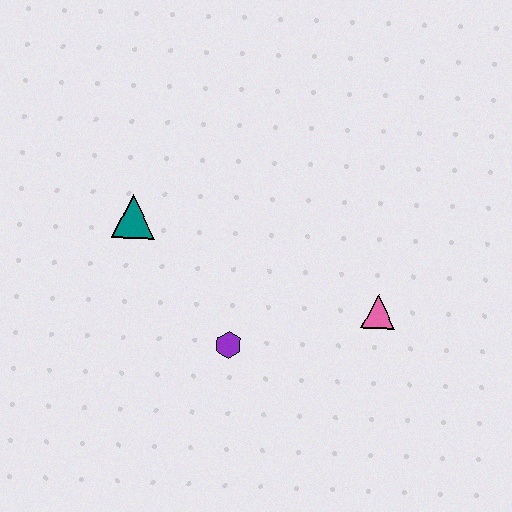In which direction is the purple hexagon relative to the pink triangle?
The purple hexagon is to the left of the pink triangle.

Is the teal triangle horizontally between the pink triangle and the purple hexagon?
No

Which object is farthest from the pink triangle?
The teal triangle is farthest from the pink triangle.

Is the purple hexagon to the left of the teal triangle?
No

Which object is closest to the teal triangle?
The purple hexagon is closest to the teal triangle.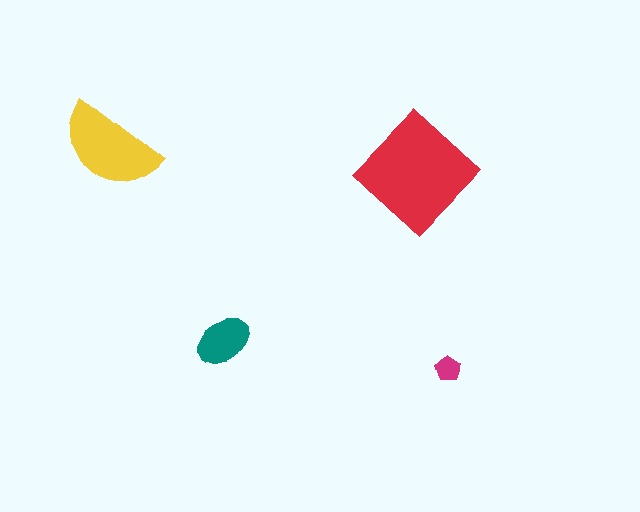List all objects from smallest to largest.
The magenta pentagon, the teal ellipse, the yellow semicircle, the red diamond.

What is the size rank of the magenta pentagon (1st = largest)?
4th.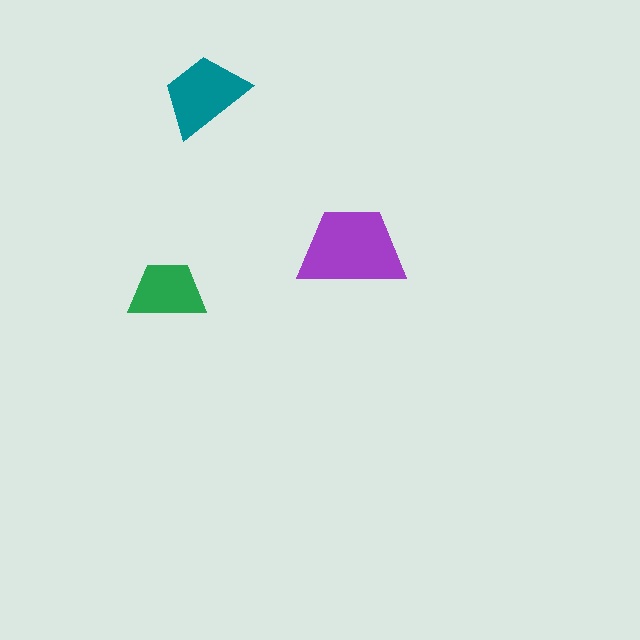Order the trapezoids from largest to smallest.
the purple one, the teal one, the green one.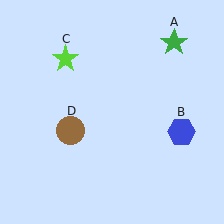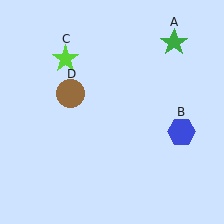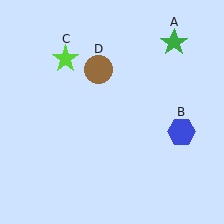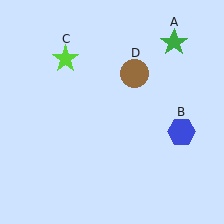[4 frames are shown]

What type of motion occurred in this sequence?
The brown circle (object D) rotated clockwise around the center of the scene.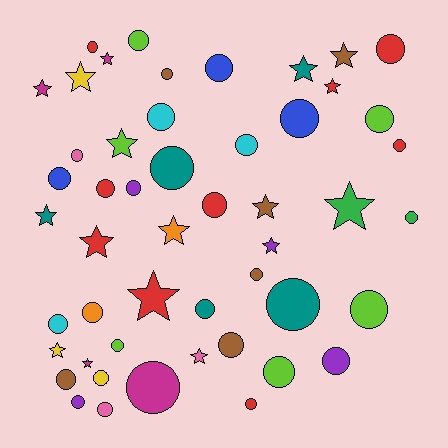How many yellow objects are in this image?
There are 3 yellow objects.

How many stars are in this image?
There are 17 stars.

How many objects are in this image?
There are 50 objects.